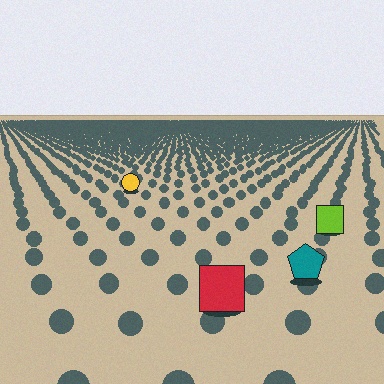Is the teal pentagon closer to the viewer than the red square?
No. The red square is closer — you can tell from the texture gradient: the ground texture is coarser near it.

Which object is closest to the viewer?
The red square is closest. The texture marks near it are larger and more spread out.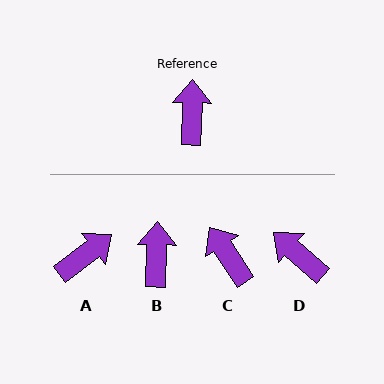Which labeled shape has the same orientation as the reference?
B.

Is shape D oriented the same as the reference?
No, it is off by about 50 degrees.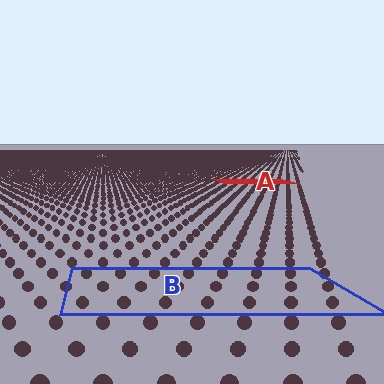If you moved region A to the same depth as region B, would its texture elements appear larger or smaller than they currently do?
They would appear larger. At a closer depth, the same texture elements are projected at a bigger on-screen size.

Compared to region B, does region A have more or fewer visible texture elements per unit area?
Region A has more texture elements per unit area — they are packed more densely because it is farther away.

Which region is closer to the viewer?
Region B is closer. The texture elements there are larger and more spread out.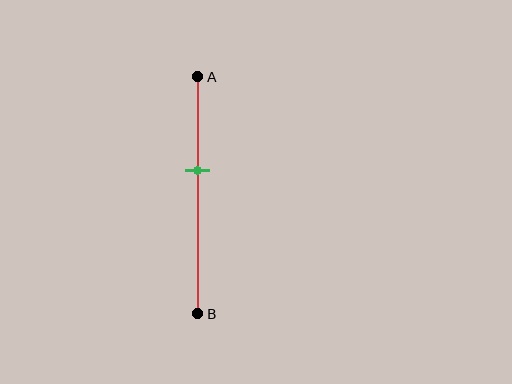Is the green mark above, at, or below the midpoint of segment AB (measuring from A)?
The green mark is above the midpoint of segment AB.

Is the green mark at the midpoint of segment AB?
No, the mark is at about 40% from A, not at the 50% midpoint.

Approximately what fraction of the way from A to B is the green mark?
The green mark is approximately 40% of the way from A to B.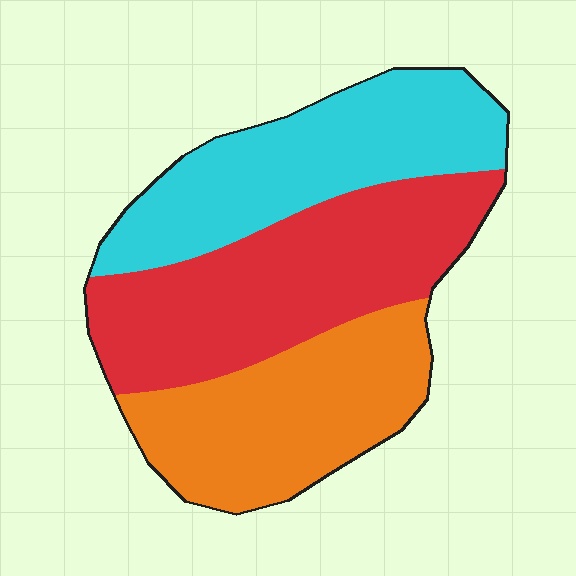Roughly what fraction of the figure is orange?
Orange covers roughly 30% of the figure.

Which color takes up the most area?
Red, at roughly 40%.